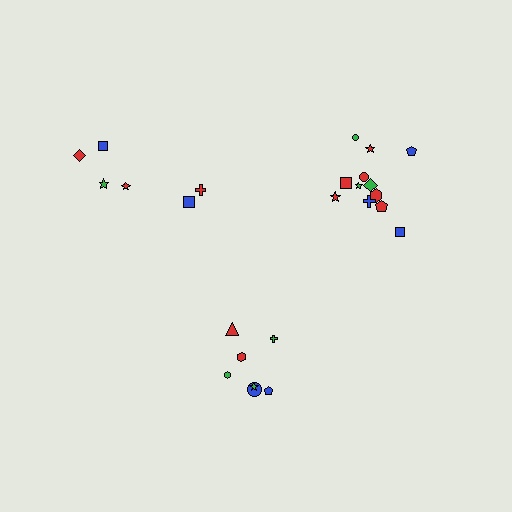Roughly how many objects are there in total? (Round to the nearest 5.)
Roughly 25 objects in total.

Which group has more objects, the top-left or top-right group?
The top-right group.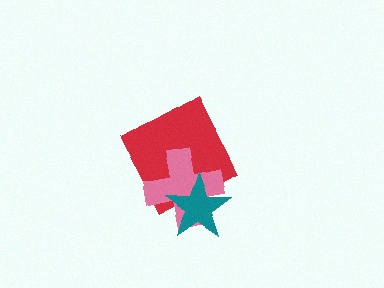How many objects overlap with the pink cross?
2 objects overlap with the pink cross.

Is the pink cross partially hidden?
Yes, it is partially covered by another shape.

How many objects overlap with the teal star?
2 objects overlap with the teal star.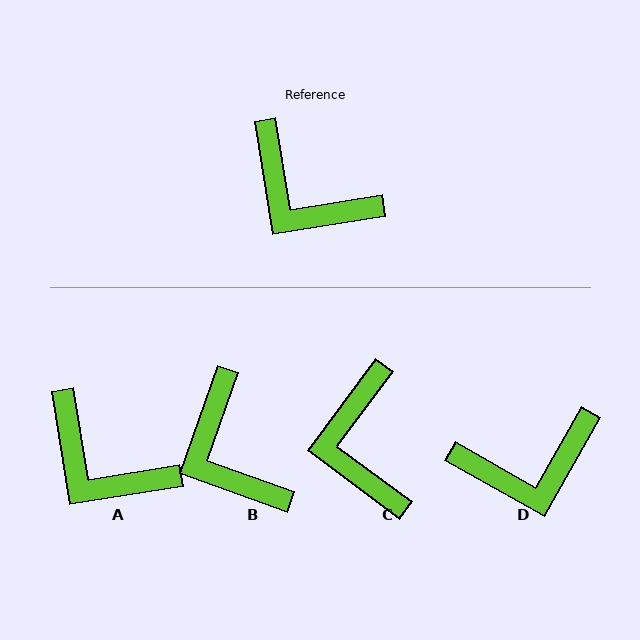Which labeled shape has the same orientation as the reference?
A.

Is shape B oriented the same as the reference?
No, it is off by about 29 degrees.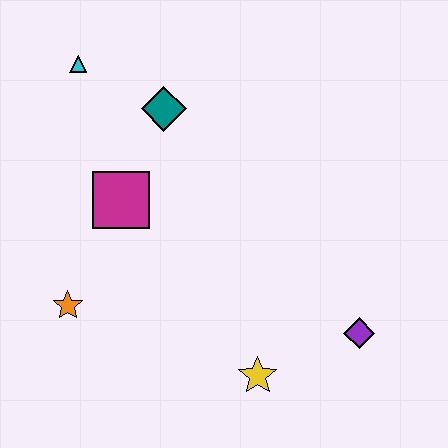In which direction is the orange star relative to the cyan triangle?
The orange star is below the cyan triangle.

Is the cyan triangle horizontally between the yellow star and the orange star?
Yes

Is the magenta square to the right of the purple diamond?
No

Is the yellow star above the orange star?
No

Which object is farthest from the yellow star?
The cyan triangle is farthest from the yellow star.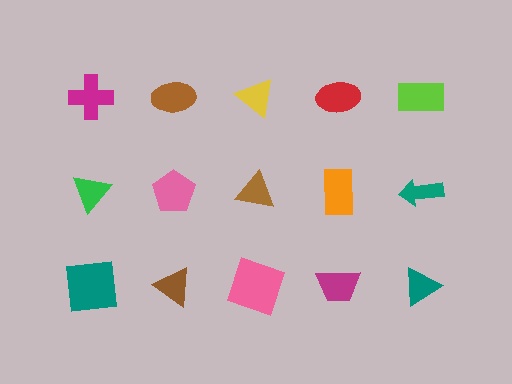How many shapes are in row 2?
5 shapes.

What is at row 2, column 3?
A brown triangle.